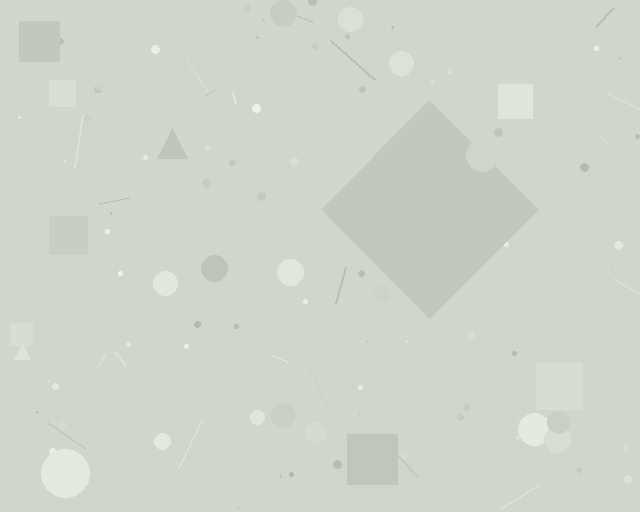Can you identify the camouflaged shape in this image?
The camouflaged shape is a diamond.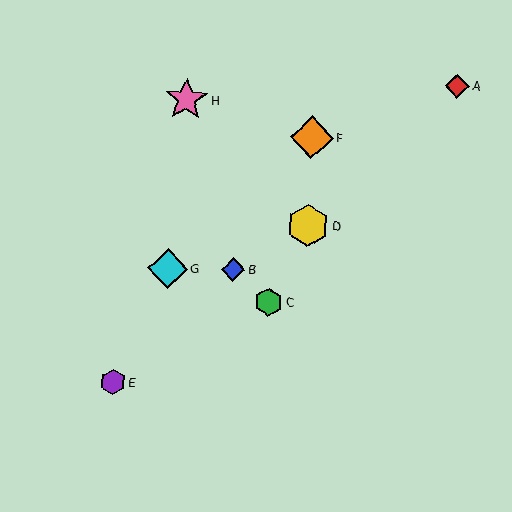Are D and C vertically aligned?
No, D is at x≈308 and C is at x≈268.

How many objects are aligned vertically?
2 objects (D, F) are aligned vertically.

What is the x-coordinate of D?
Object D is at x≈308.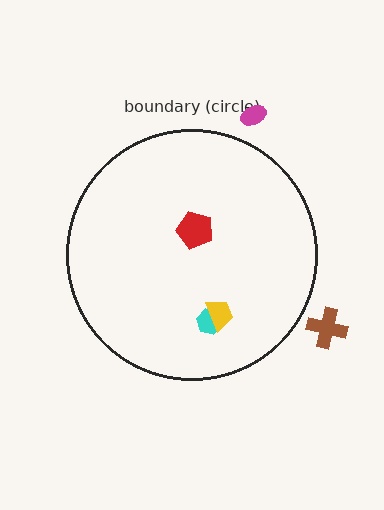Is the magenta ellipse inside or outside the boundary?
Outside.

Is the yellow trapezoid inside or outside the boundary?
Inside.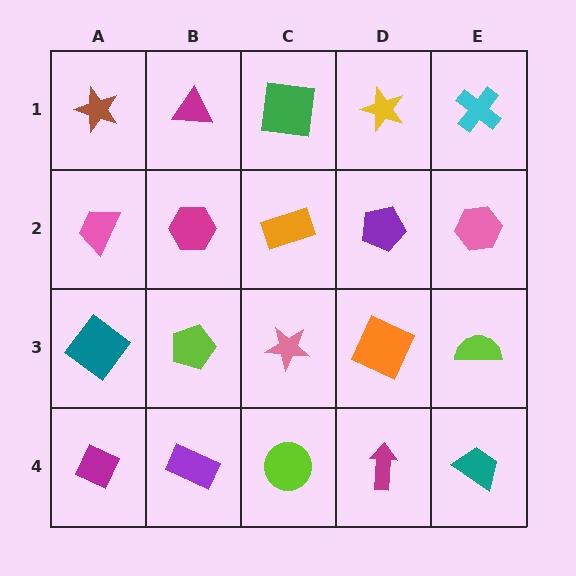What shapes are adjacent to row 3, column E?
A pink hexagon (row 2, column E), a teal trapezoid (row 4, column E), an orange square (row 3, column D).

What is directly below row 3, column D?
A magenta arrow.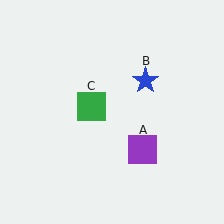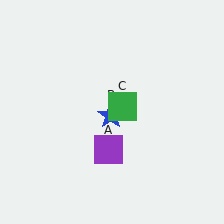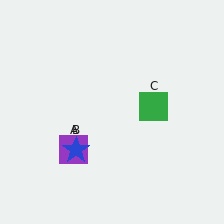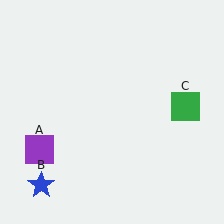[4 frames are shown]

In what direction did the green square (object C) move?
The green square (object C) moved right.